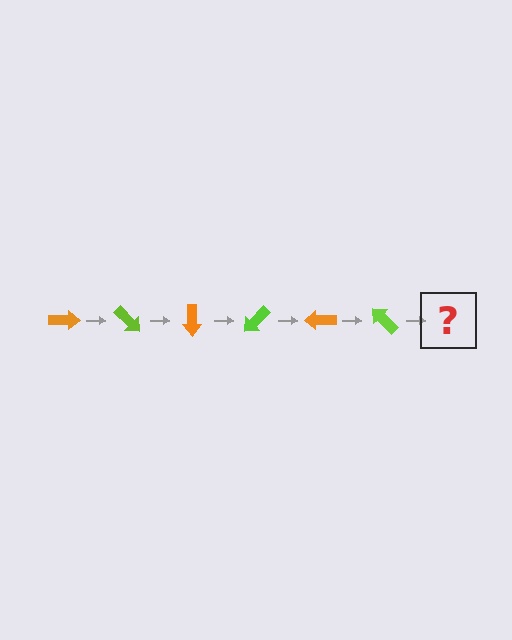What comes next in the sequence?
The next element should be an orange arrow, rotated 270 degrees from the start.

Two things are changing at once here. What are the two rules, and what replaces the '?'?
The two rules are that it rotates 45 degrees each step and the color cycles through orange and lime. The '?' should be an orange arrow, rotated 270 degrees from the start.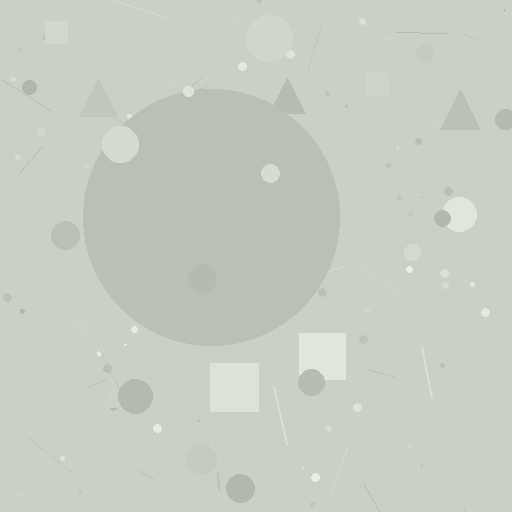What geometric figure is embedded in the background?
A circle is embedded in the background.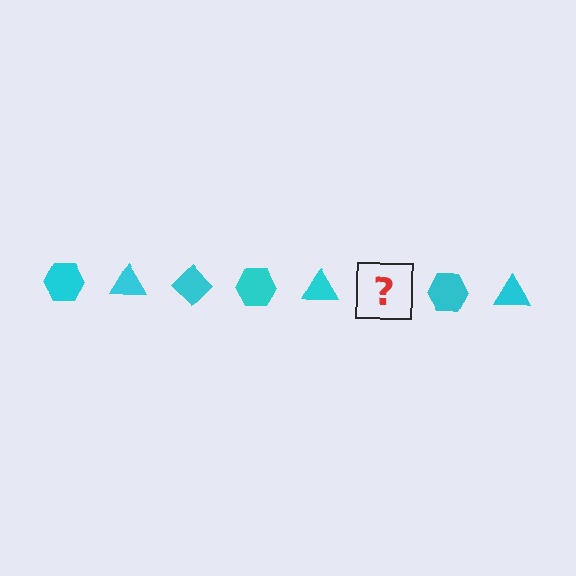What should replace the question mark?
The question mark should be replaced with a cyan diamond.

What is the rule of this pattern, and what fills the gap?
The rule is that the pattern cycles through hexagon, triangle, diamond shapes in cyan. The gap should be filled with a cyan diamond.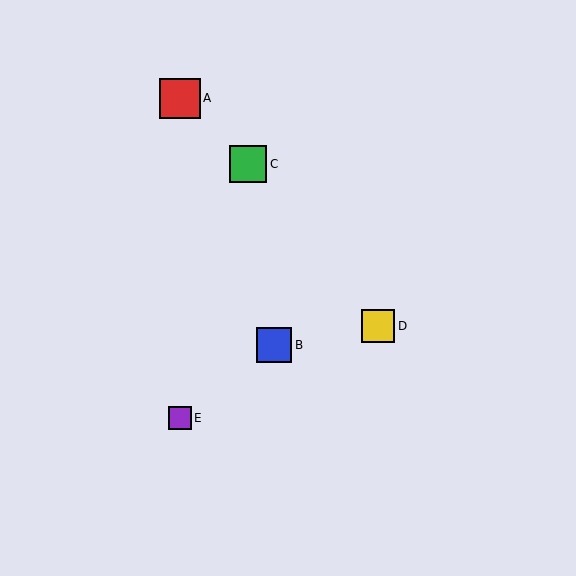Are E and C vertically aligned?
No, E is at x≈180 and C is at x≈248.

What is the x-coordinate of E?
Object E is at x≈180.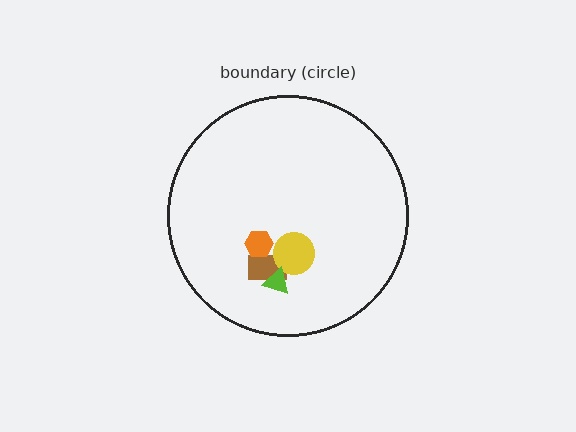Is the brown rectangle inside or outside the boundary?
Inside.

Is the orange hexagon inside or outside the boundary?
Inside.